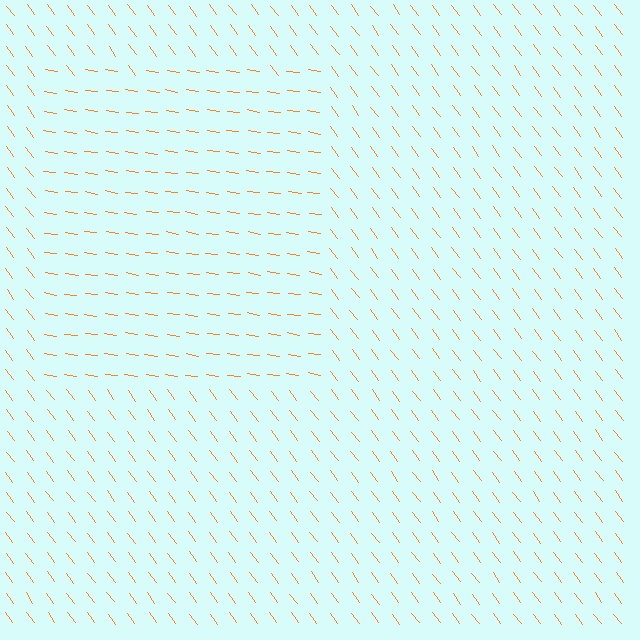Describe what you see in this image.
The image is filled with small orange line segments. A rectangle region in the image has lines oriented differently from the surrounding lines, creating a visible texture boundary.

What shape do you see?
I see a rectangle.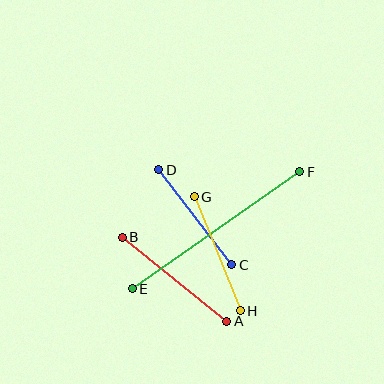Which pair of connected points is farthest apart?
Points E and F are farthest apart.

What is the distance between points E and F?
The distance is approximately 204 pixels.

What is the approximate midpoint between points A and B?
The midpoint is at approximately (175, 279) pixels.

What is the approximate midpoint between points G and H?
The midpoint is at approximately (217, 254) pixels.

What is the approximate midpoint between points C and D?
The midpoint is at approximately (195, 217) pixels.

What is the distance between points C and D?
The distance is approximately 120 pixels.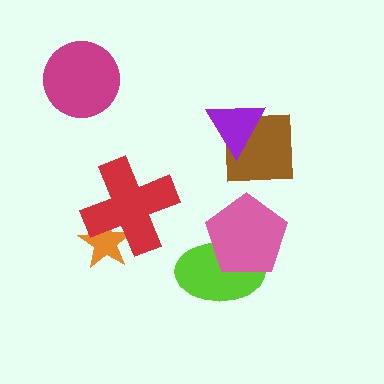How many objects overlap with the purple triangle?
1 object overlaps with the purple triangle.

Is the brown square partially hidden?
Yes, it is partially covered by another shape.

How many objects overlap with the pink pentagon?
1 object overlaps with the pink pentagon.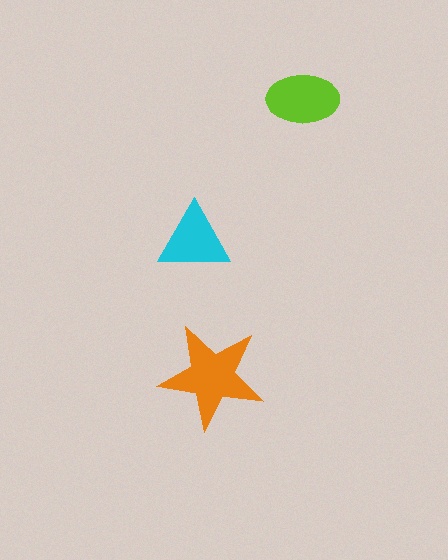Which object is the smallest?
The cyan triangle.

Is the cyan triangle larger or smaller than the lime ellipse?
Smaller.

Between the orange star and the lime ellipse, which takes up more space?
The orange star.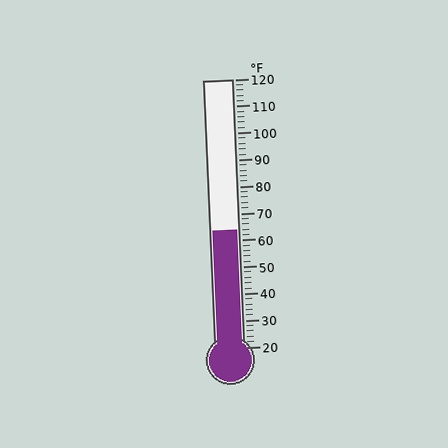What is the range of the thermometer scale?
The thermometer scale ranges from 20°F to 120°F.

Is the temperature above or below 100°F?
The temperature is below 100°F.